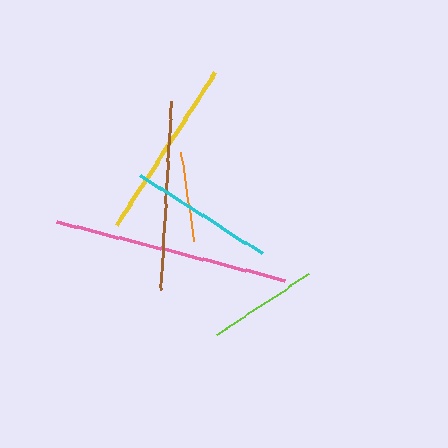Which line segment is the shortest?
The orange line is the shortest at approximately 90 pixels.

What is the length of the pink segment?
The pink segment is approximately 236 pixels long.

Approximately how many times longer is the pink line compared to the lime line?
The pink line is approximately 2.1 times the length of the lime line.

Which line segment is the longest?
The pink line is the longest at approximately 236 pixels.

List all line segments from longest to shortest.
From longest to shortest: pink, brown, yellow, cyan, lime, orange.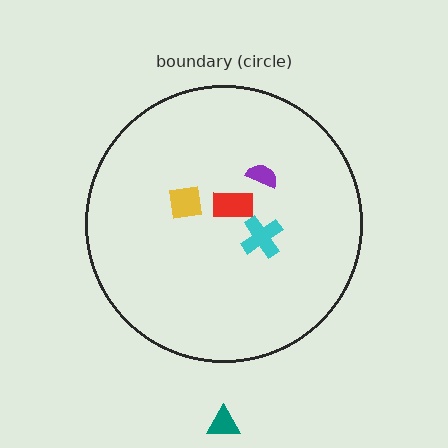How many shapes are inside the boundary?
4 inside, 1 outside.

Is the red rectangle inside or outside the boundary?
Inside.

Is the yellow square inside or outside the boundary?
Inside.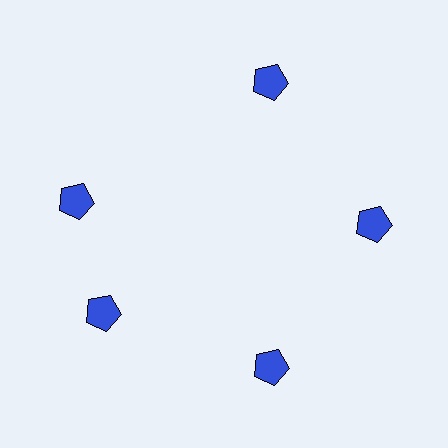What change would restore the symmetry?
The symmetry would be restored by rotating it back into even spacing with its neighbors so that all 5 pentagons sit at equal angles and equal distance from the center.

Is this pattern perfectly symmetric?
No. The 5 blue pentagons are arranged in a ring, but one element near the 10 o'clock position is rotated out of alignment along the ring, breaking the 5-fold rotational symmetry.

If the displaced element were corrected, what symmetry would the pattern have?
It would have 5-fold rotational symmetry — the pattern would map onto itself every 72 degrees.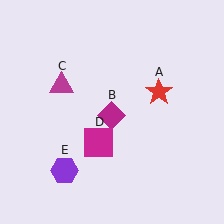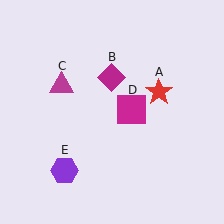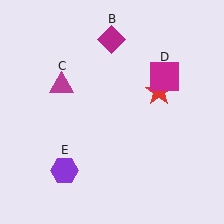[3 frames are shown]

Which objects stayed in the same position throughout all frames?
Red star (object A) and magenta triangle (object C) and purple hexagon (object E) remained stationary.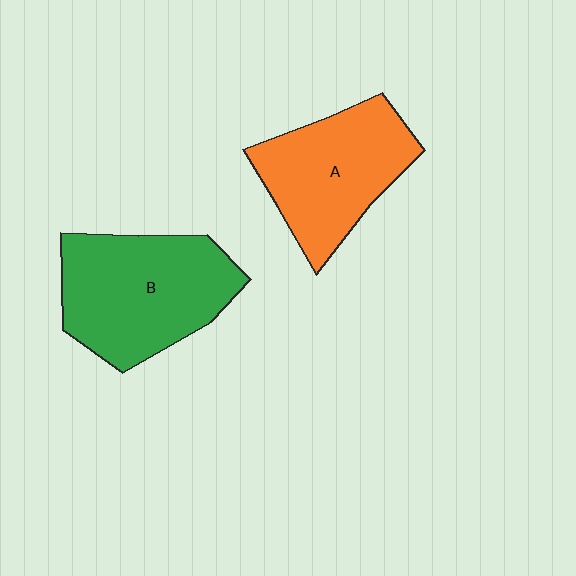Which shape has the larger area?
Shape B (green).